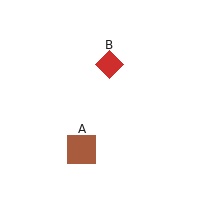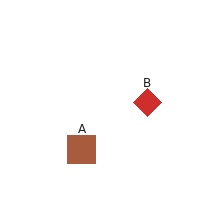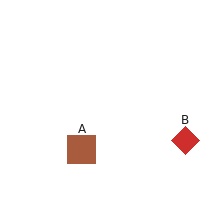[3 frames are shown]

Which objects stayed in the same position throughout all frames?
Brown square (object A) remained stationary.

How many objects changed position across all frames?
1 object changed position: red diamond (object B).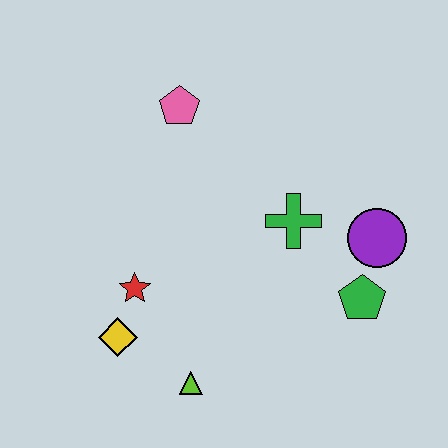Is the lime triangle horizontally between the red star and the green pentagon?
Yes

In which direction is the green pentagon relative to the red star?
The green pentagon is to the right of the red star.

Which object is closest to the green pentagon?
The purple circle is closest to the green pentagon.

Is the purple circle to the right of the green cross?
Yes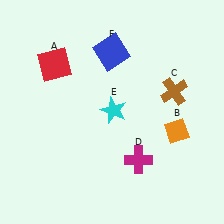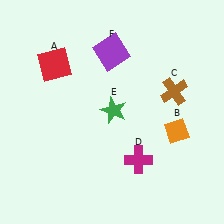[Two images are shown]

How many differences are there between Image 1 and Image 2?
There are 2 differences between the two images.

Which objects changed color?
E changed from cyan to green. F changed from blue to purple.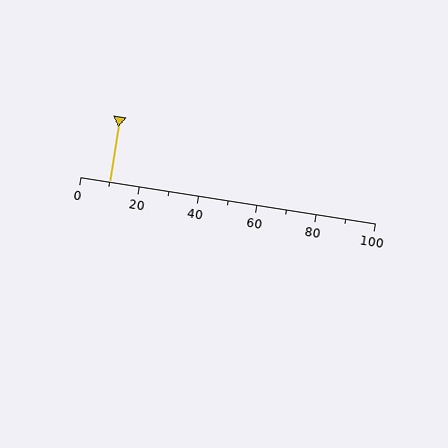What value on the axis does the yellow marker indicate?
The marker indicates approximately 10.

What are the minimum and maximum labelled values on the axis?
The axis runs from 0 to 100.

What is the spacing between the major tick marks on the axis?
The major ticks are spaced 20 apart.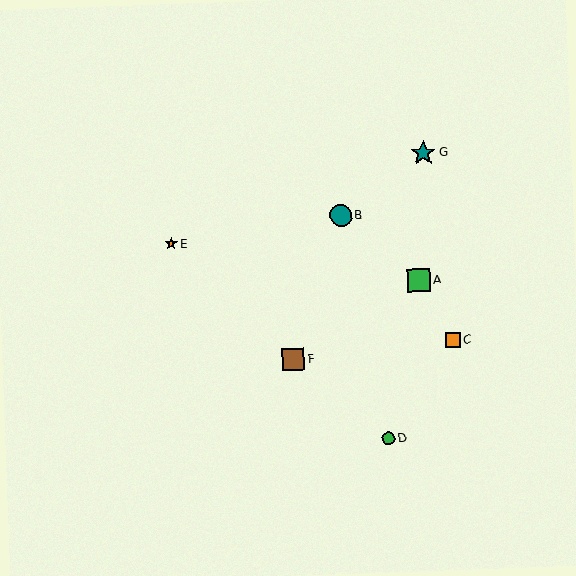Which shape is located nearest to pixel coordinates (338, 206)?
The teal circle (labeled B) at (341, 216) is nearest to that location.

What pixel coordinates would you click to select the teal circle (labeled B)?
Click at (341, 216) to select the teal circle B.